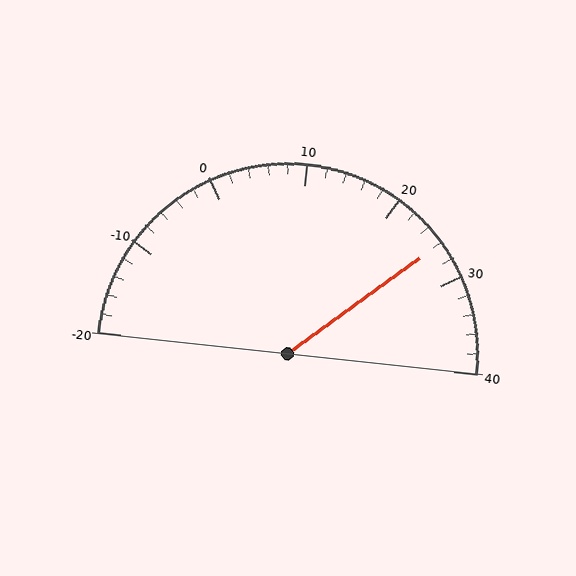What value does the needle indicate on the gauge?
The needle indicates approximately 26.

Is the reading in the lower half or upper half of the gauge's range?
The reading is in the upper half of the range (-20 to 40).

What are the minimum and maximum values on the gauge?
The gauge ranges from -20 to 40.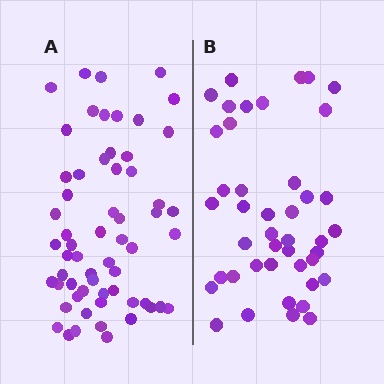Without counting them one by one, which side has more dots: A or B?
Region A (the left region) has more dots.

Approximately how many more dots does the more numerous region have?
Region A has approximately 15 more dots than region B.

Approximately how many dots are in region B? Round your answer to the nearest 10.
About 40 dots. (The exact count is 43, which rounds to 40.)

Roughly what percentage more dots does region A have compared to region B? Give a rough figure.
About 40% more.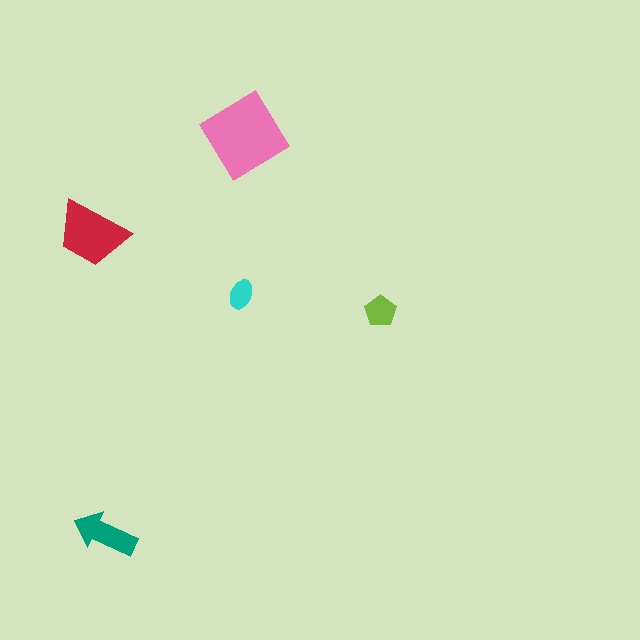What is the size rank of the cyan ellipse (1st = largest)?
5th.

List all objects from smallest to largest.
The cyan ellipse, the lime pentagon, the teal arrow, the red trapezoid, the pink diamond.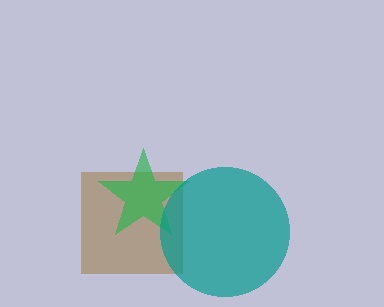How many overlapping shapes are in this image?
There are 3 overlapping shapes in the image.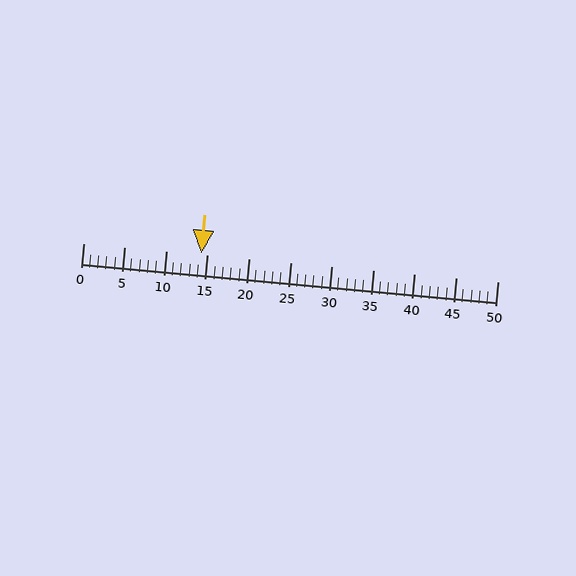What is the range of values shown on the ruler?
The ruler shows values from 0 to 50.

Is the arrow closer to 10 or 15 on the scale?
The arrow is closer to 15.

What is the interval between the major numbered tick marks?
The major tick marks are spaced 5 units apart.